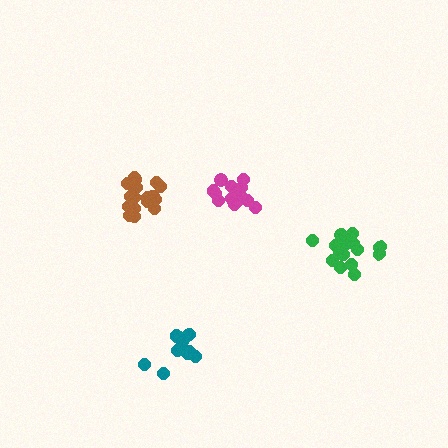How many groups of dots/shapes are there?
There are 4 groups.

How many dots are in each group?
Group 1: 16 dots, Group 2: 17 dots, Group 3: 17 dots, Group 4: 11 dots (61 total).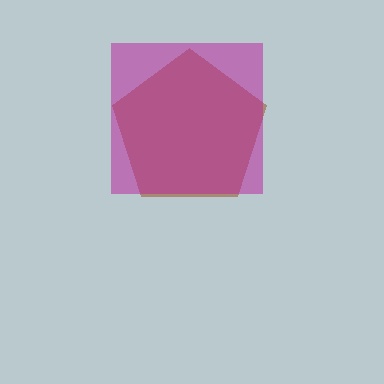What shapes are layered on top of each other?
The layered shapes are: a brown pentagon, a magenta square.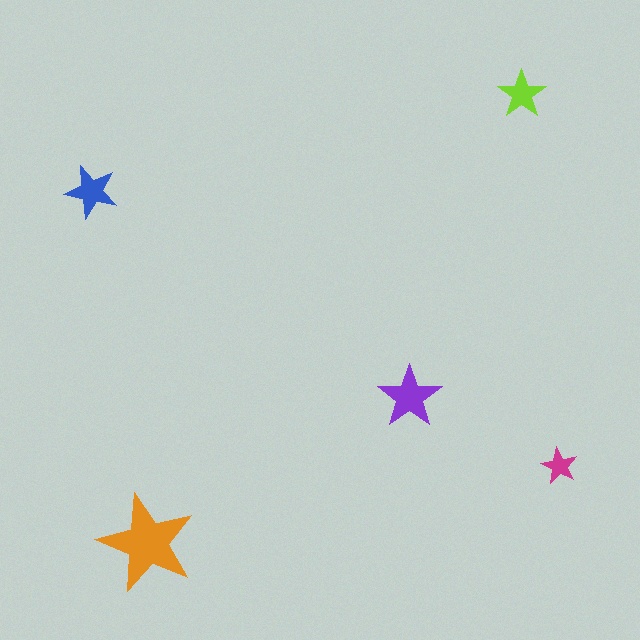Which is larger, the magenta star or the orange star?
The orange one.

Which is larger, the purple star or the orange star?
The orange one.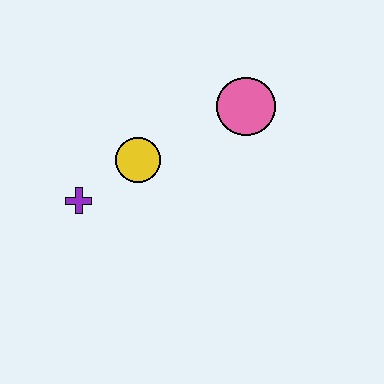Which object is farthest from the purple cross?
The pink circle is farthest from the purple cross.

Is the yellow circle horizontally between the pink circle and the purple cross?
Yes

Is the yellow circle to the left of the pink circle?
Yes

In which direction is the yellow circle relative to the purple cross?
The yellow circle is to the right of the purple cross.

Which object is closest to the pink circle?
The yellow circle is closest to the pink circle.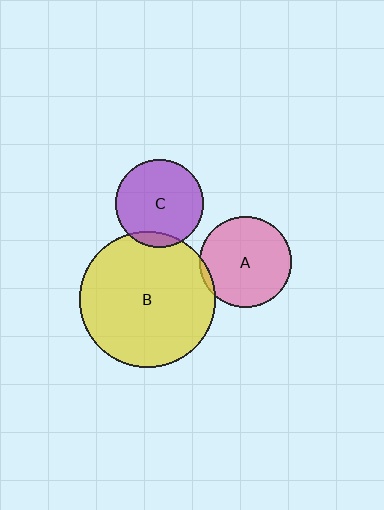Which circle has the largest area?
Circle B (yellow).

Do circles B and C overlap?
Yes.